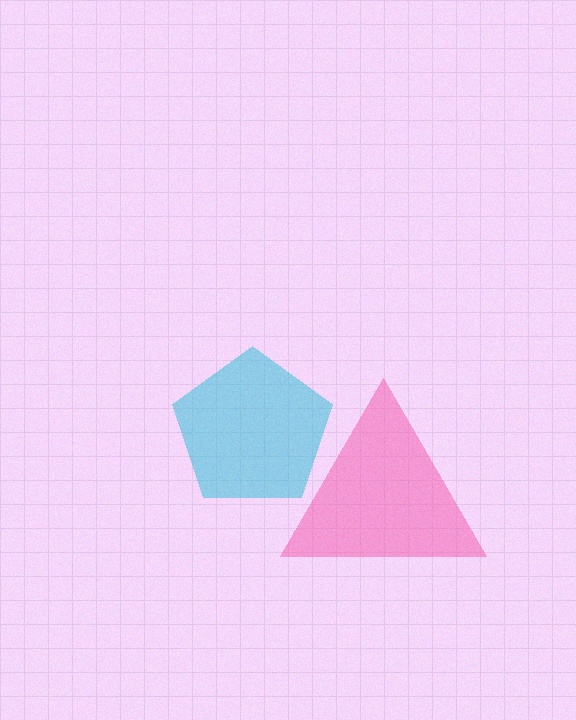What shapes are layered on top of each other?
The layered shapes are: a pink triangle, a cyan pentagon.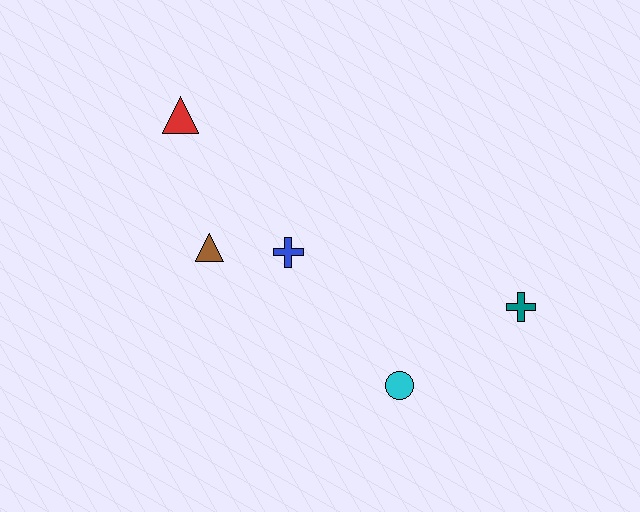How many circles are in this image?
There is 1 circle.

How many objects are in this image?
There are 5 objects.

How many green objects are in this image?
There are no green objects.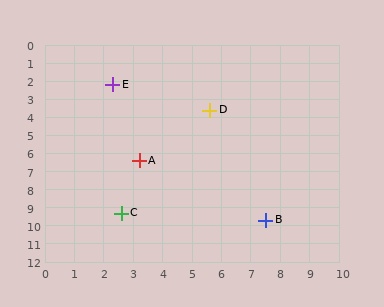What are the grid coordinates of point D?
Point D is at approximately (5.6, 3.6).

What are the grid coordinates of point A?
Point A is at approximately (3.2, 6.4).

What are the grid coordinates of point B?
Point B is at approximately (7.5, 9.7).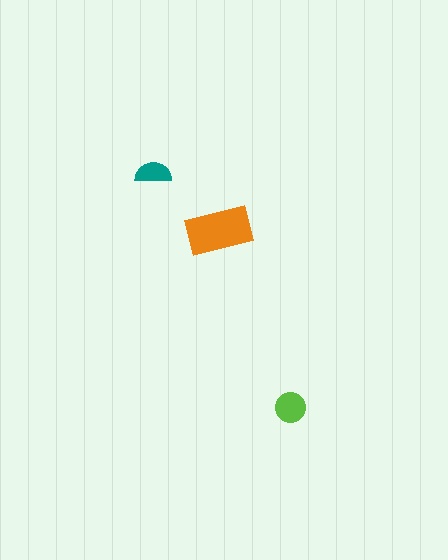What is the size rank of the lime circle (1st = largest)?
2nd.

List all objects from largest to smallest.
The orange rectangle, the lime circle, the teal semicircle.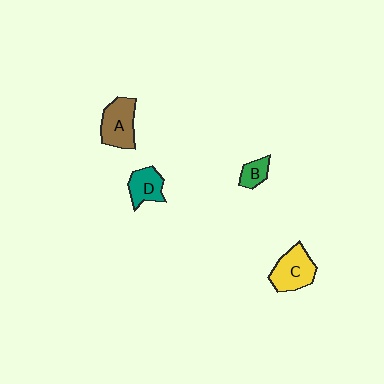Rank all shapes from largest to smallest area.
From largest to smallest: C (yellow), A (brown), D (teal), B (green).